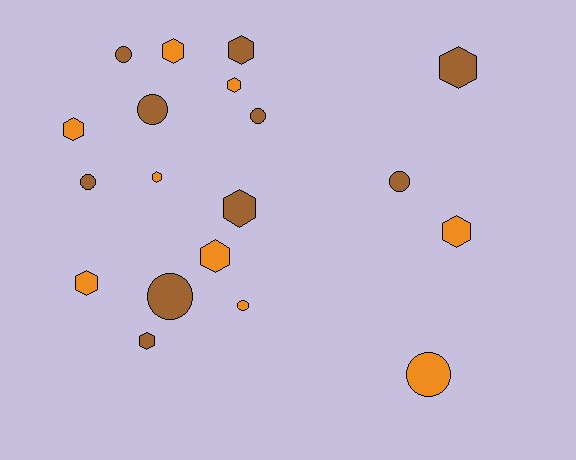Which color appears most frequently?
Brown, with 10 objects.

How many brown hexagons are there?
There are 4 brown hexagons.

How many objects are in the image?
There are 19 objects.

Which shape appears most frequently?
Hexagon, with 11 objects.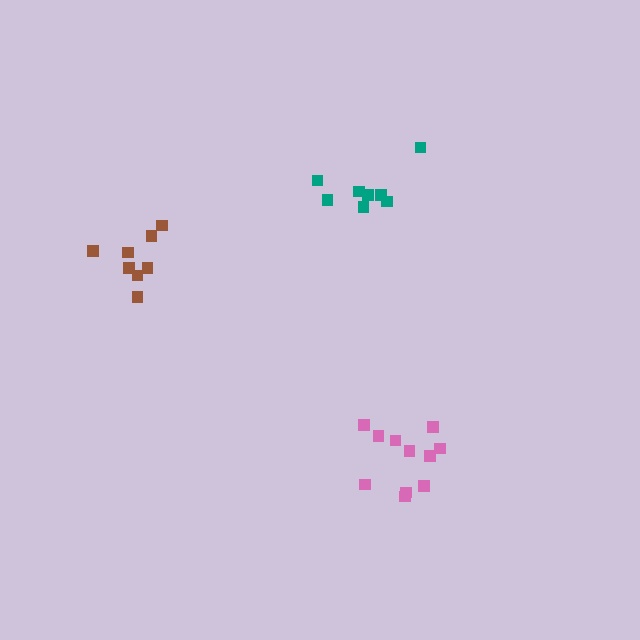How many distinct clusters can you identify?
There are 3 distinct clusters.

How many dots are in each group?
Group 1: 8 dots, Group 2: 11 dots, Group 3: 8 dots (27 total).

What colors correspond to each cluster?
The clusters are colored: teal, pink, brown.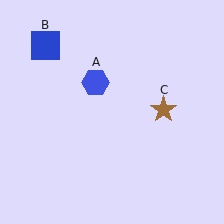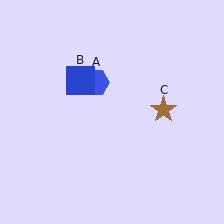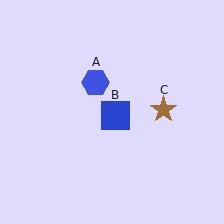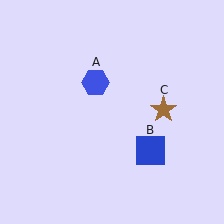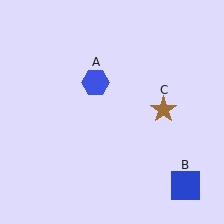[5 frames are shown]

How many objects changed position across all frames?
1 object changed position: blue square (object B).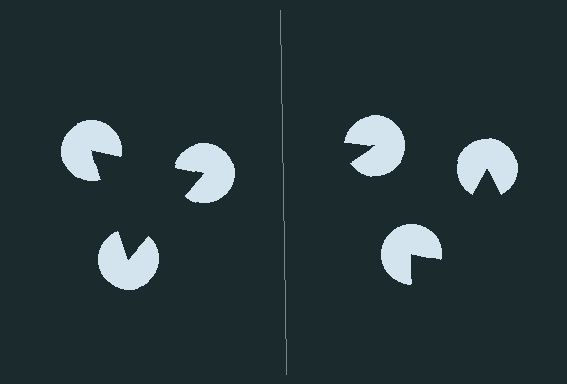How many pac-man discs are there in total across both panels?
6 — 3 on each side.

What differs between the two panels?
The pac-man discs are positioned identically on both sides; only the wedge orientations differ. On the left they align to a triangle; on the right they are misaligned.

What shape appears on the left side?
An illusory triangle.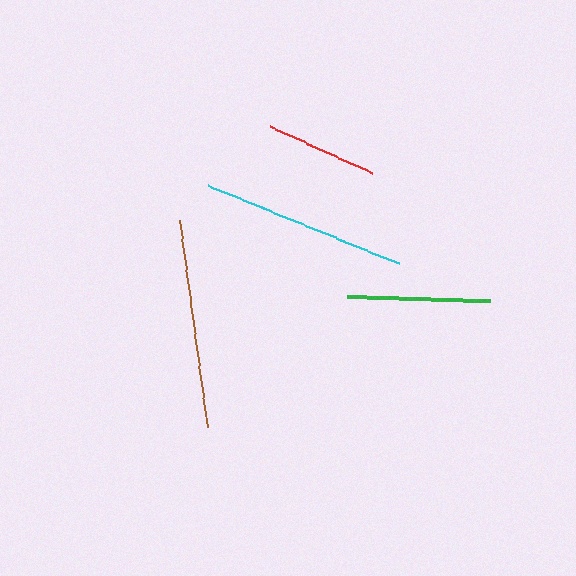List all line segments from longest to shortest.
From longest to shortest: brown, cyan, green, red.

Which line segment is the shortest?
The red line is the shortest at approximately 112 pixels.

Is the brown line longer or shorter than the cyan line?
The brown line is longer than the cyan line.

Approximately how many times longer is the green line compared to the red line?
The green line is approximately 1.3 times the length of the red line.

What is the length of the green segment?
The green segment is approximately 143 pixels long.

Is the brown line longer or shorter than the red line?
The brown line is longer than the red line.